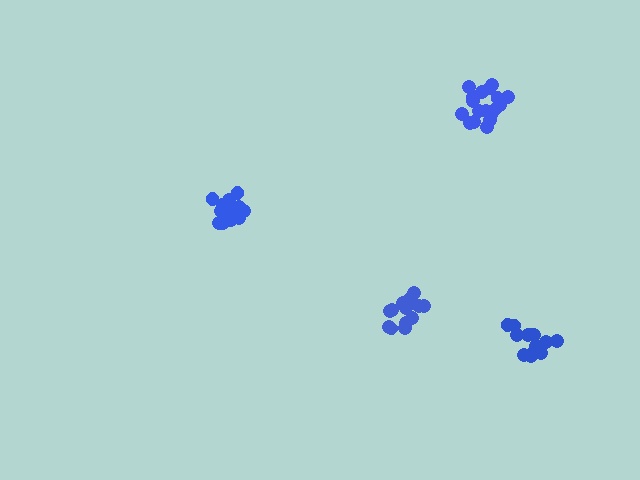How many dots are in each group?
Group 1: 18 dots, Group 2: 13 dots, Group 3: 13 dots, Group 4: 17 dots (61 total).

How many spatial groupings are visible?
There are 4 spatial groupings.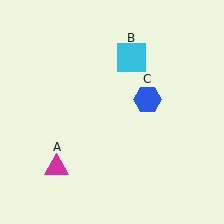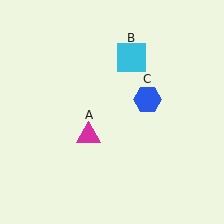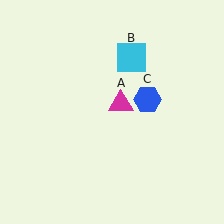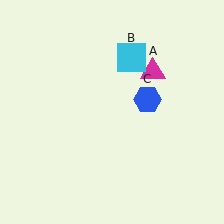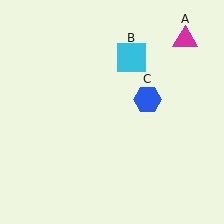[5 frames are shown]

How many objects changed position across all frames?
1 object changed position: magenta triangle (object A).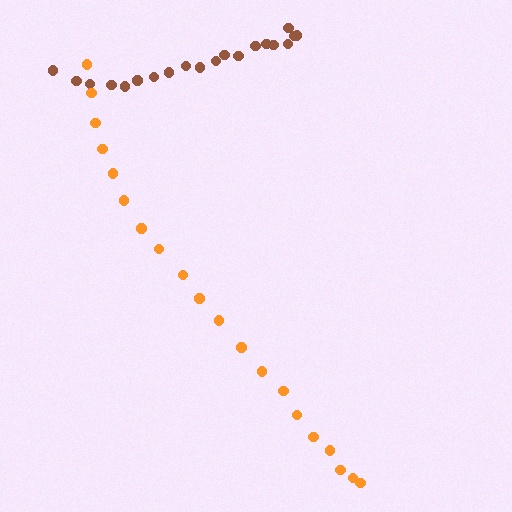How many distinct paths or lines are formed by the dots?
There are 2 distinct paths.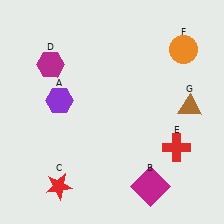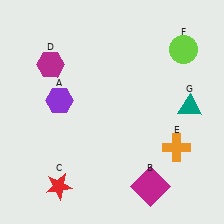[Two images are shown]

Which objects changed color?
E changed from red to orange. F changed from orange to lime. G changed from brown to teal.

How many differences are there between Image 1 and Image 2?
There are 3 differences between the two images.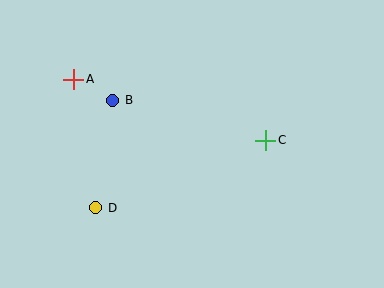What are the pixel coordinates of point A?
Point A is at (74, 79).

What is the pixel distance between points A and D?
The distance between A and D is 130 pixels.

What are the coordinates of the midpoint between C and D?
The midpoint between C and D is at (181, 174).